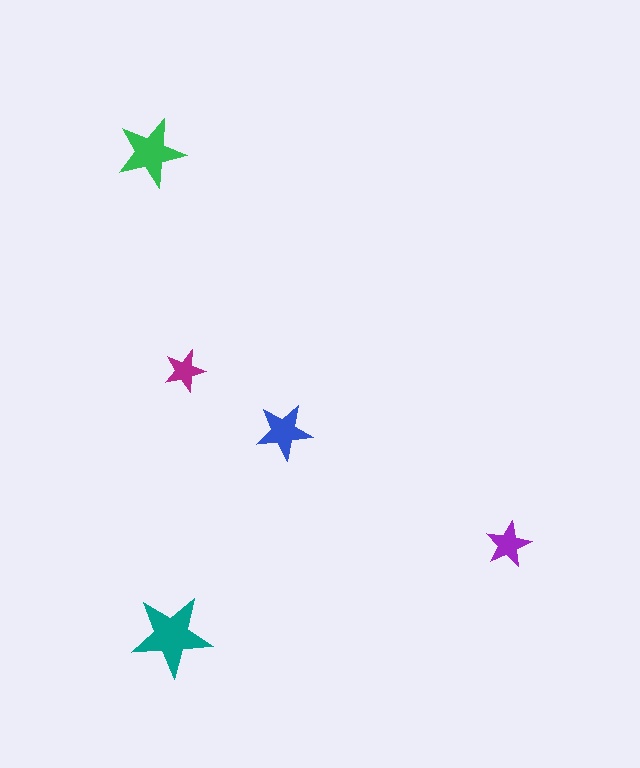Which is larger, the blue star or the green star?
The green one.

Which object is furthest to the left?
The green star is leftmost.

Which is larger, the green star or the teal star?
The teal one.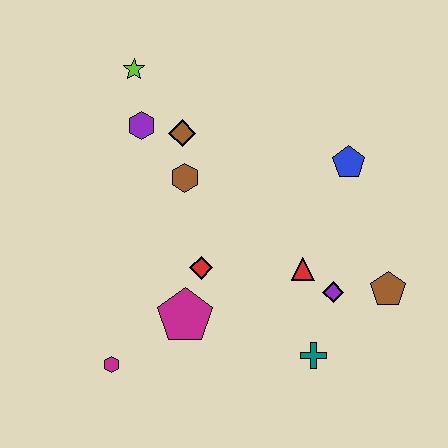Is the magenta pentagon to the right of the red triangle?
No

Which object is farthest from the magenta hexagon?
The blue pentagon is farthest from the magenta hexagon.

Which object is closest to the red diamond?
The magenta pentagon is closest to the red diamond.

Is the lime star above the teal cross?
Yes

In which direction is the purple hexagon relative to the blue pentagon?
The purple hexagon is to the left of the blue pentagon.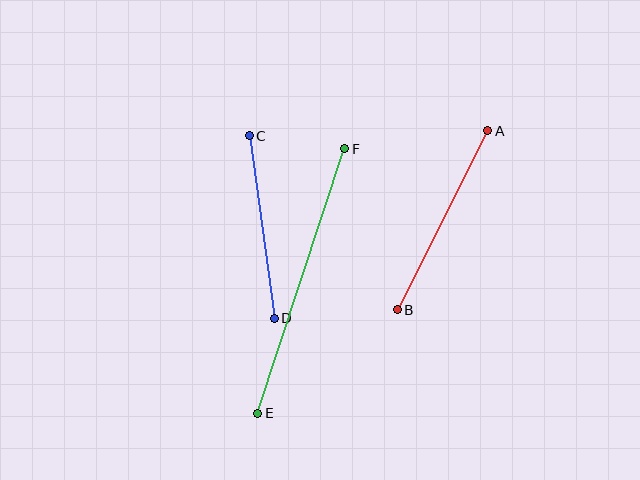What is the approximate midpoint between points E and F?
The midpoint is at approximately (301, 281) pixels.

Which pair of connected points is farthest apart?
Points E and F are farthest apart.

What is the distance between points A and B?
The distance is approximately 201 pixels.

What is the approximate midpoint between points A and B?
The midpoint is at approximately (443, 220) pixels.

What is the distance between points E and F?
The distance is approximately 278 pixels.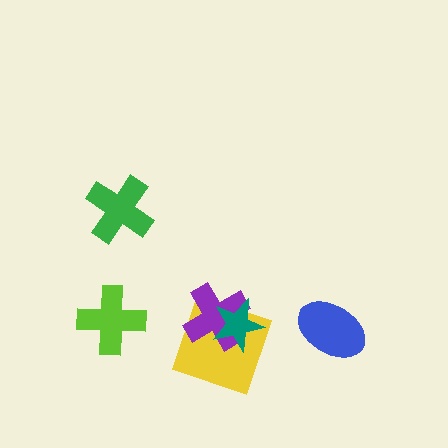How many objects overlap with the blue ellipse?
0 objects overlap with the blue ellipse.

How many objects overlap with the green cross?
0 objects overlap with the green cross.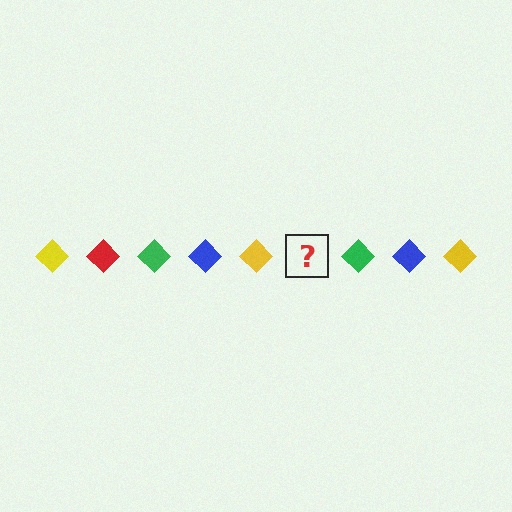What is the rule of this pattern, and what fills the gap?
The rule is that the pattern cycles through yellow, red, green, blue diamonds. The gap should be filled with a red diamond.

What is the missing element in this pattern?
The missing element is a red diamond.